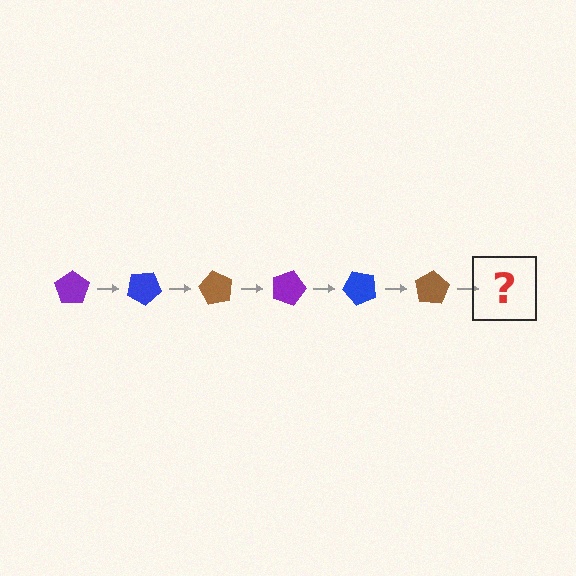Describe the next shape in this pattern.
It should be a purple pentagon, rotated 180 degrees from the start.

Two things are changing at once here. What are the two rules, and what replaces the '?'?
The two rules are that it rotates 30 degrees each step and the color cycles through purple, blue, and brown. The '?' should be a purple pentagon, rotated 180 degrees from the start.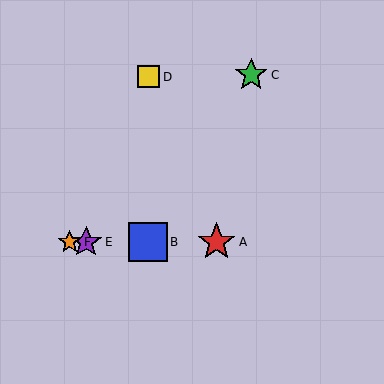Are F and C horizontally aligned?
No, F is at y≈242 and C is at y≈75.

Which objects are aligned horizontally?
Objects A, B, E, F are aligned horizontally.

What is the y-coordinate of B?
Object B is at y≈242.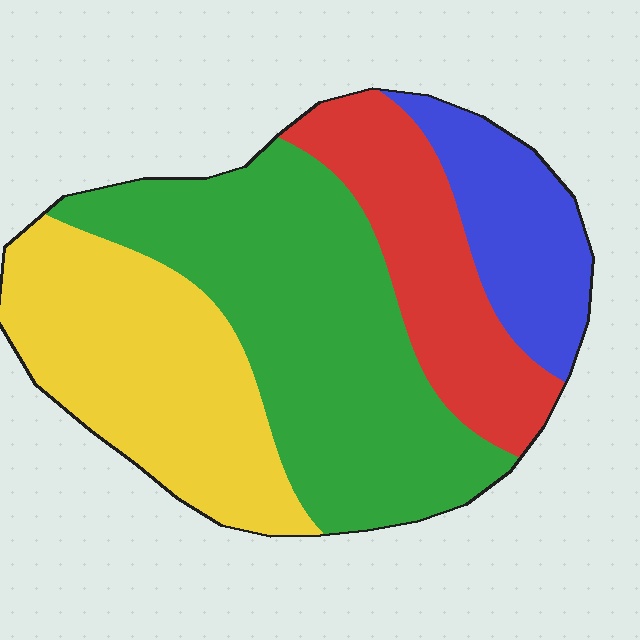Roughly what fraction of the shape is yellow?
Yellow covers about 30% of the shape.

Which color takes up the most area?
Green, at roughly 40%.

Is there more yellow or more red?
Yellow.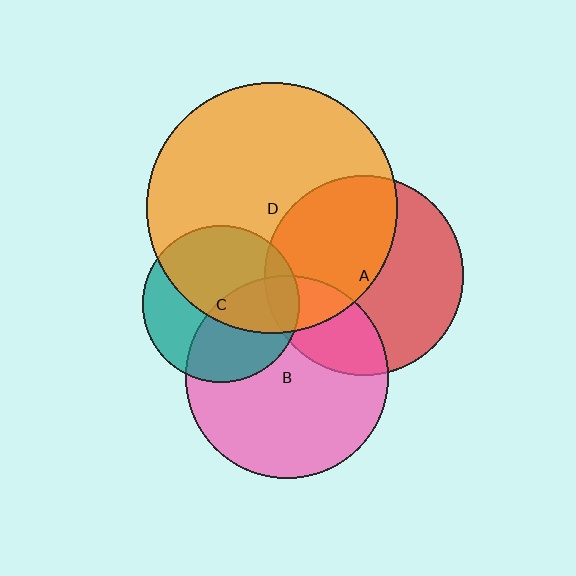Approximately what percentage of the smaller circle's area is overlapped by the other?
Approximately 20%.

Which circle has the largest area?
Circle D (orange).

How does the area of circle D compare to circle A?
Approximately 1.6 times.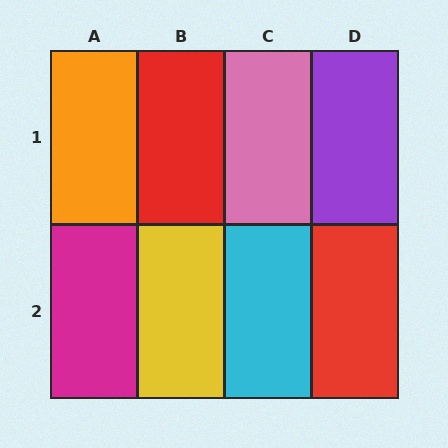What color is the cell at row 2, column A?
Magenta.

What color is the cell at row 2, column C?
Cyan.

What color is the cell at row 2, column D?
Red.